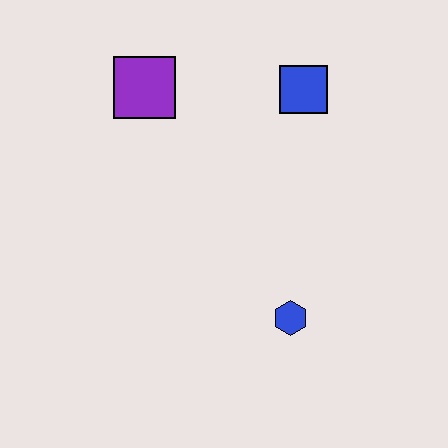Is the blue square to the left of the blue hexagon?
No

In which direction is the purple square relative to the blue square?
The purple square is to the left of the blue square.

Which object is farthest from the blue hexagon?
The purple square is farthest from the blue hexagon.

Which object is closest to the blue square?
The purple square is closest to the blue square.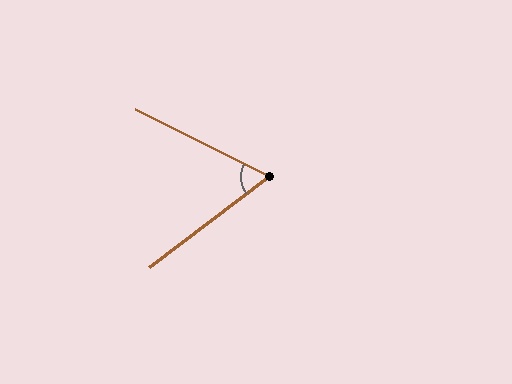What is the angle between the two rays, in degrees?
Approximately 64 degrees.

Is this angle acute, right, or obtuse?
It is acute.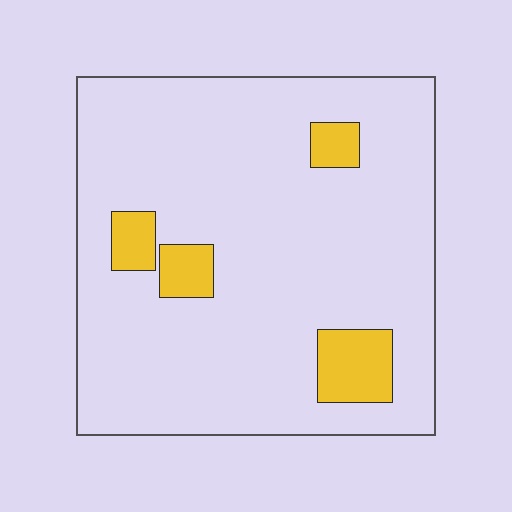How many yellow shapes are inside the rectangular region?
4.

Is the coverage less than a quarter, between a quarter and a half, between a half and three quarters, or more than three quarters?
Less than a quarter.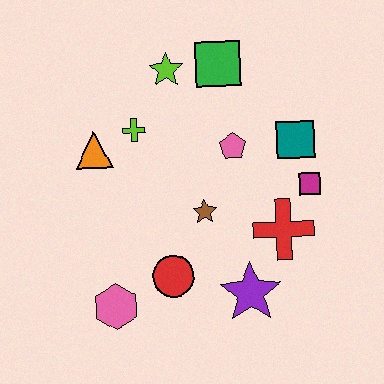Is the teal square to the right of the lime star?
Yes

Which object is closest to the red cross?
The magenta square is closest to the red cross.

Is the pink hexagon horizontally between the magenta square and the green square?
No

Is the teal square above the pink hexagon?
Yes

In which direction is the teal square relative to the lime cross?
The teal square is to the right of the lime cross.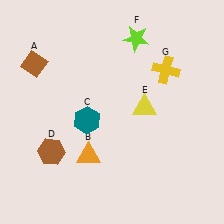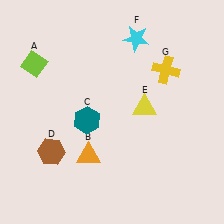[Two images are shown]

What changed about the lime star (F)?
In Image 1, F is lime. In Image 2, it changed to cyan.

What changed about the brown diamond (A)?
In Image 1, A is brown. In Image 2, it changed to lime.